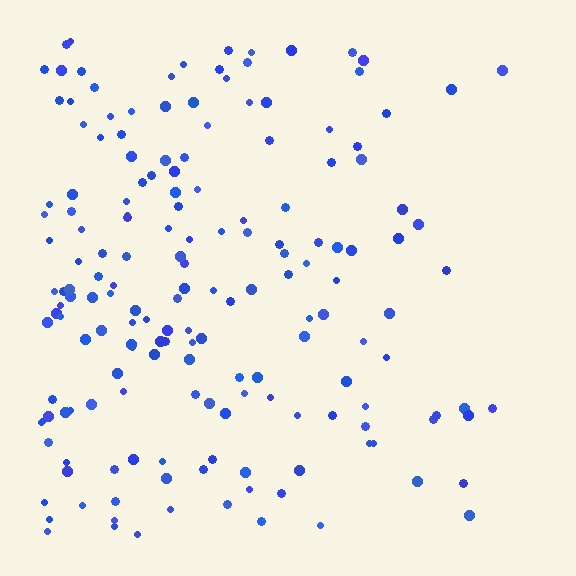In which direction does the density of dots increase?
From right to left, with the left side densest.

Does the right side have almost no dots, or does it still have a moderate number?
Still a moderate number, just noticeably fewer than the left.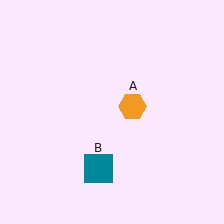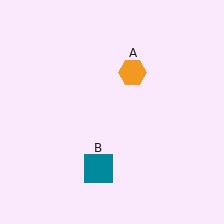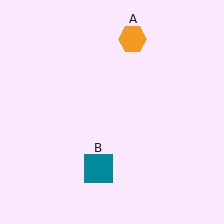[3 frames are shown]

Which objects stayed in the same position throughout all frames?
Teal square (object B) remained stationary.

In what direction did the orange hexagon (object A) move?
The orange hexagon (object A) moved up.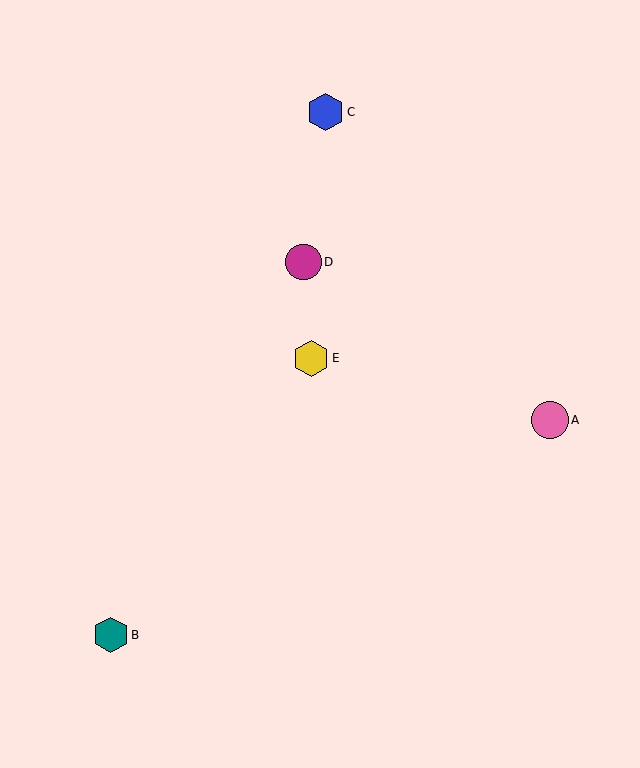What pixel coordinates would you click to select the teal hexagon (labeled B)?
Click at (111, 635) to select the teal hexagon B.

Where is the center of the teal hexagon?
The center of the teal hexagon is at (111, 635).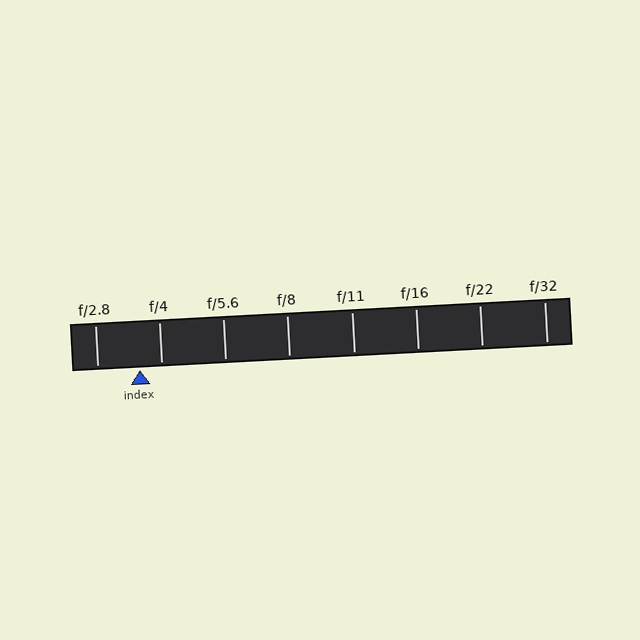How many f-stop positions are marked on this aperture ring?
There are 8 f-stop positions marked.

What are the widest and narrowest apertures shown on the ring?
The widest aperture shown is f/2.8 and the narrowest is f/32.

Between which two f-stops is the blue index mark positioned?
The index mark is between f/2.8 and f/4.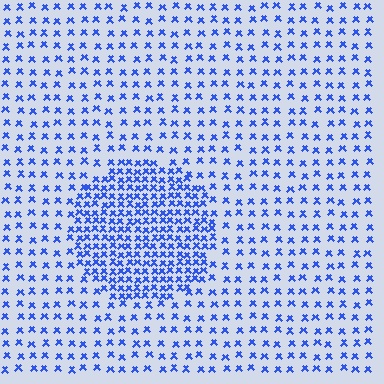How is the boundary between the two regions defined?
The boundary is defined by a change in element density (approximately 2.4x ratio). All elements are the same color, size, and shape.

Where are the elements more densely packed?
The elements are more densely packed inside the circle boundary.